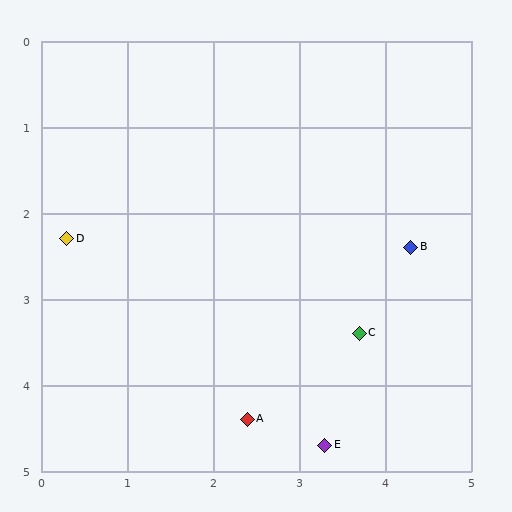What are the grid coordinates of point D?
Point D is at approximately (0.3, 2.3).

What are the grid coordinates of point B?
Point B is at approximately (4.3, 2.4).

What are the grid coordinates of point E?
Point E is at approximately (3.3, 4.7).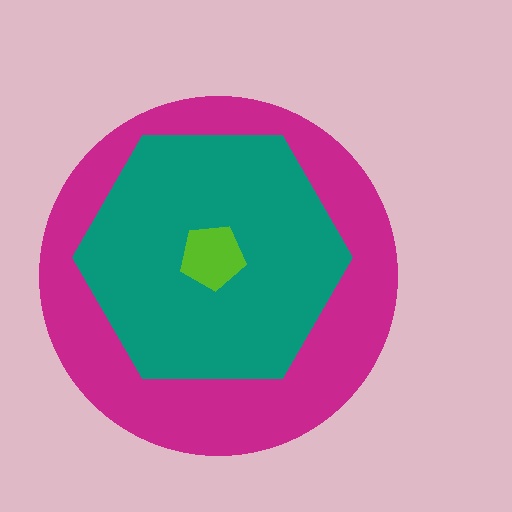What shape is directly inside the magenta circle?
The teal hexagon.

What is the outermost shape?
The magenta circle.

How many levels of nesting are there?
3.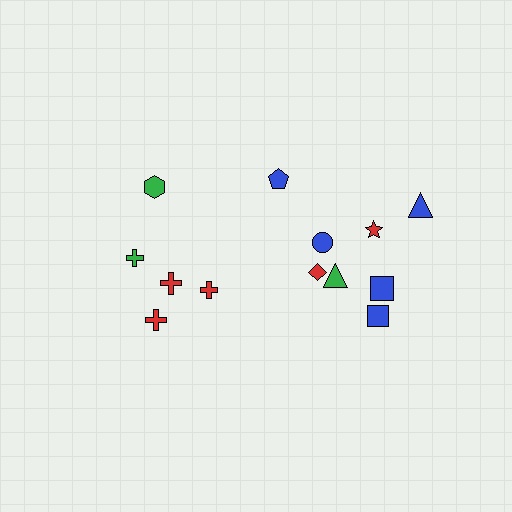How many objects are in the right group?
There are 8 objects.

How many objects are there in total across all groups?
There are 13 objects.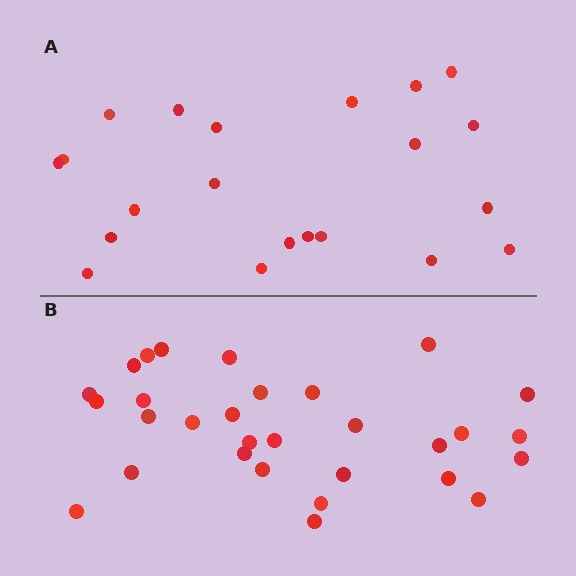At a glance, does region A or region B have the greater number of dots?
Region B (the bottom region) has more dots.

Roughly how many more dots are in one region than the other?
Region B has roughly 8 or so more dots than region A.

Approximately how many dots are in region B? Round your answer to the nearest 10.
About 30 dots.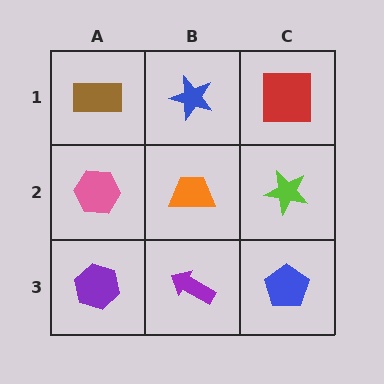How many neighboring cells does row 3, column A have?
2.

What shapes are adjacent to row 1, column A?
A pink hexagon (row 2, column A), a blue star (row 1, column B).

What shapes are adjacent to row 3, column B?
An orange trapezoid (row 2, column B), a purple hexagon (row 3, column A), a blue pentagon (row 3, column C).